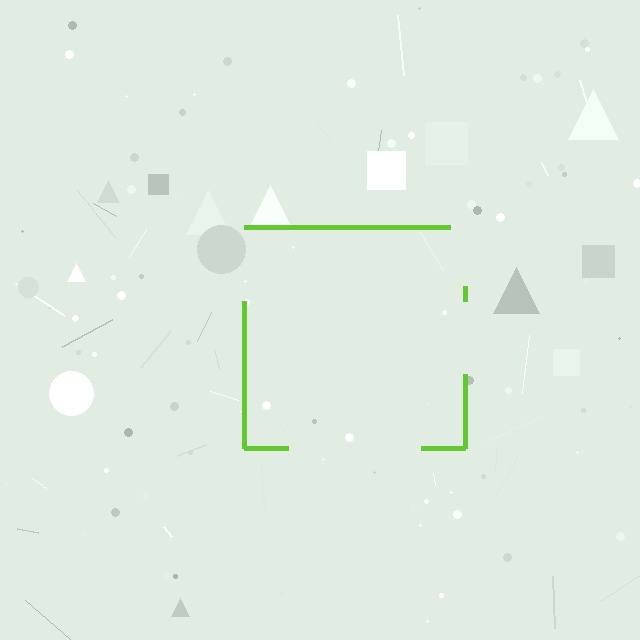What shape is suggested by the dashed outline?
The dashed outline suggests a square.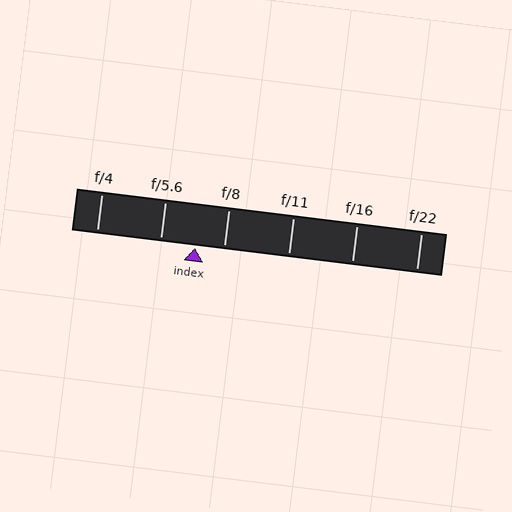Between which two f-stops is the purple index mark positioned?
The index mark is between f/5.6 and f/8.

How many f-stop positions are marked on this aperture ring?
There are 6 f-stop positions marked.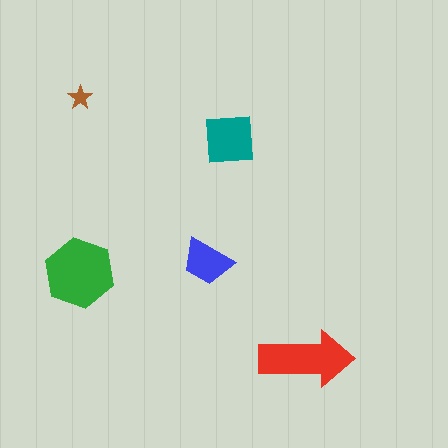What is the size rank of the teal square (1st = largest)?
3rd.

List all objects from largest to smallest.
The green hexagon, the red arrow, the teal square, the blue trapezoid, the brown star.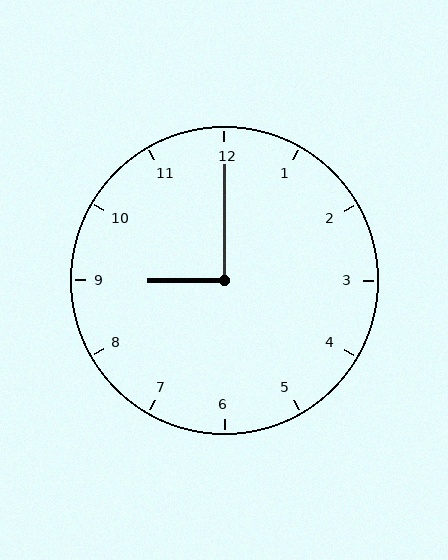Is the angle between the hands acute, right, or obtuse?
It is right.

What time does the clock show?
9:00.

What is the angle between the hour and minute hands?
Approximately 90 degrees.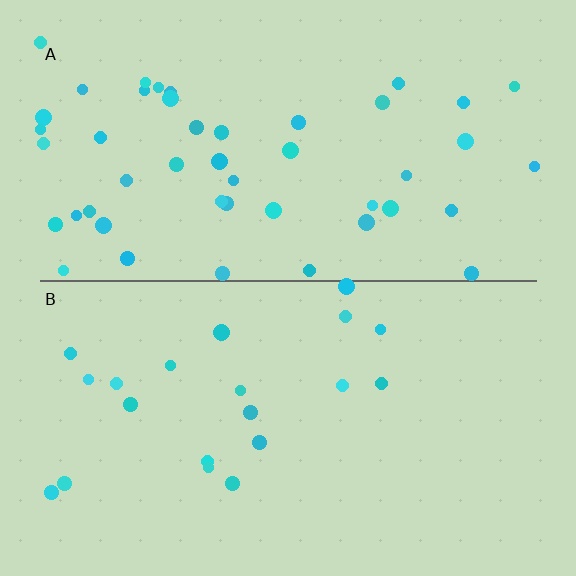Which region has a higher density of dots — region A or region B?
A (the top).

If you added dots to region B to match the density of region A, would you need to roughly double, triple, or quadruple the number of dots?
Approximately double.